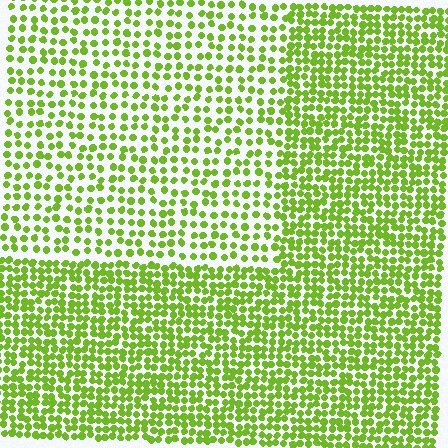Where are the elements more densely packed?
The elements are more densely packed outside the rectangle boundary.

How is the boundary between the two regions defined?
The boundary is defined by a change in element density (approximately 1.8x ratio). All elements are the same color, size, and shape.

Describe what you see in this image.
The image contains small lime elements arranged at two different densities. A rectangle-shaped region is visible where the elements are less densely packed than the surrounding area.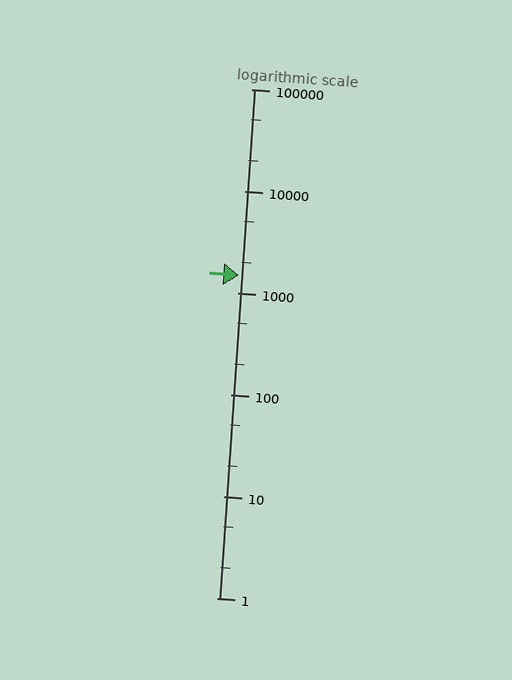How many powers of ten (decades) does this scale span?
The scale spans 5 decades, from 1 to 100000.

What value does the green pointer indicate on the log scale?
The pointer indicates approximately 1500.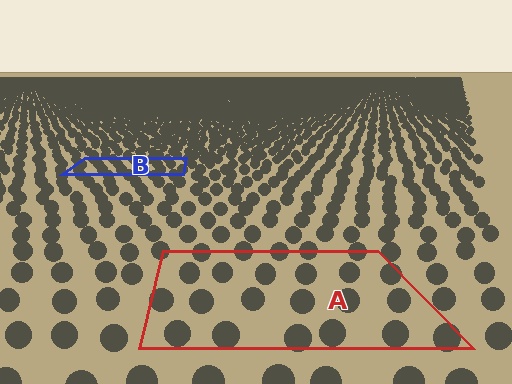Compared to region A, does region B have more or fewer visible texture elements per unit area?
Region B has more texture elements per unit area — they are packed more densely because it is farther away.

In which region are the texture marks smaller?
The texture marks are smaller in region B, because it is farther away.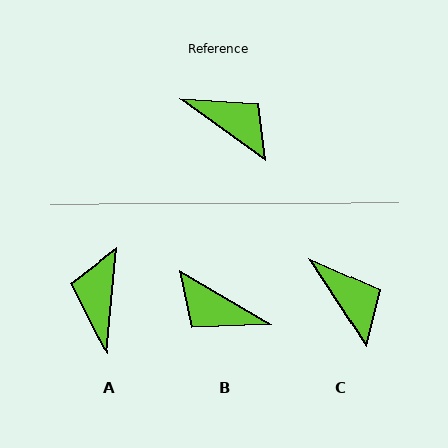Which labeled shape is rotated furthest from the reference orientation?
B, about 174 degrees away.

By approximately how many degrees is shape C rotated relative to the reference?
Approximately 21 degrees clockwise.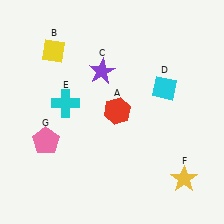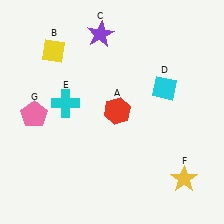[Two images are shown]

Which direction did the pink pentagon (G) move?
The pink pentagon (G) moved up.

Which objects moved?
The objects that moved are: the purple star (C), the pink pentagon (G).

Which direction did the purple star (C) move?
The purple star (C) moved up.